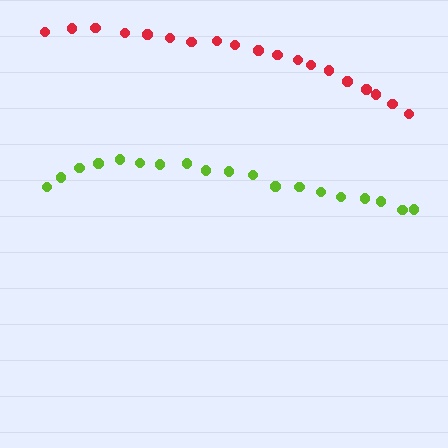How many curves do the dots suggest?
There are 2 distinct paths.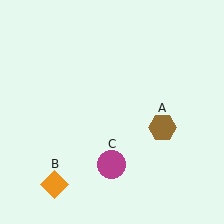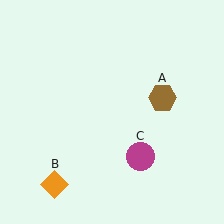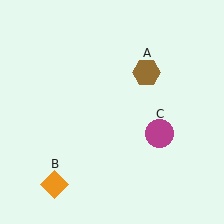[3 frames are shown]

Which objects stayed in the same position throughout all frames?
Orange diamond (object B) remained stationary.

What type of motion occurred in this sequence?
The brown hexagon (object A), magenta circle (object C) rotated counterclockwise around the center of the scene.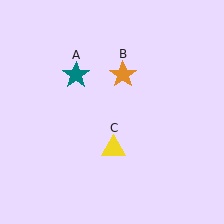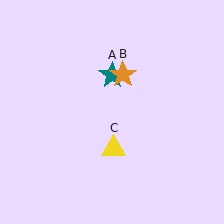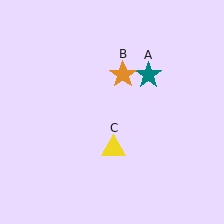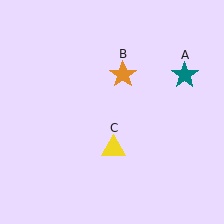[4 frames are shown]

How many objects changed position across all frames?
1 object changed position: teal star (object A).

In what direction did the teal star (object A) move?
The teal star (object A) moved right.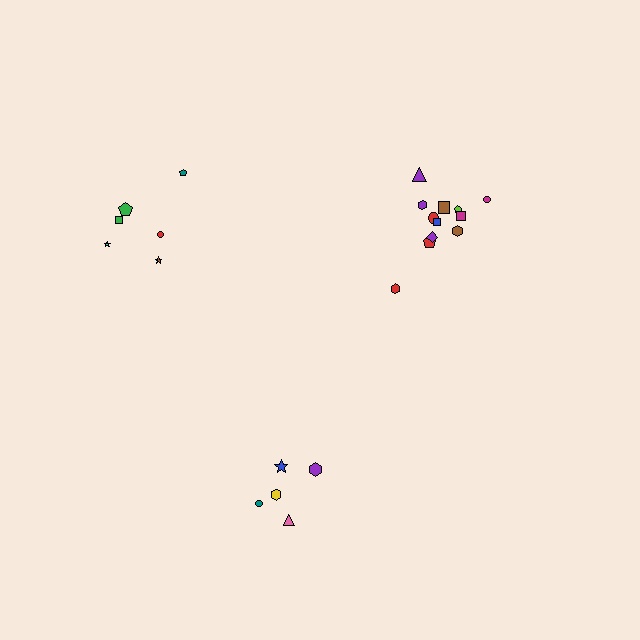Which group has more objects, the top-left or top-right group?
The top-right group.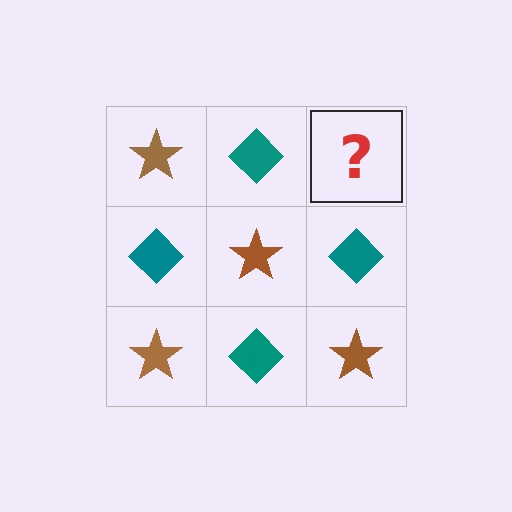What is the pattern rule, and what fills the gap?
The rule is that it alternates brown star and teal diamond in a checkerboard pattern. The gap should be filled with a brown star.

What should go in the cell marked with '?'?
The missing cell should contain a brown star.